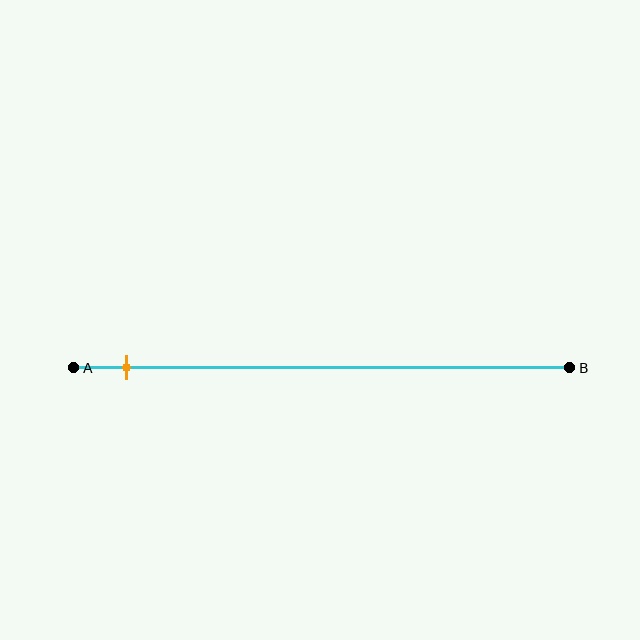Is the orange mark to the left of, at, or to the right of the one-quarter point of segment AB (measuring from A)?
The orange mark is to the left of the one-quarter point of segment AB.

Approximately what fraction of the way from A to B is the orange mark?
The orange mark is approximately 10% of the way from A to B.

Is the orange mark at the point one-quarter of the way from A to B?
No, the mark is at about 10% from A, not at the 25% one-quarter point.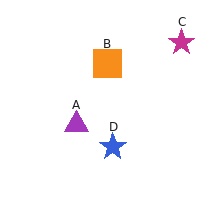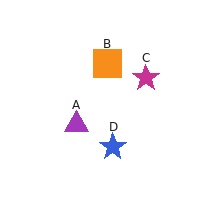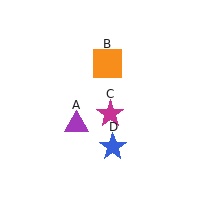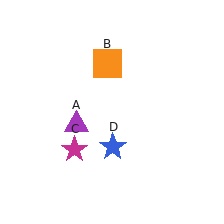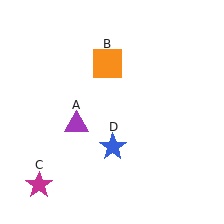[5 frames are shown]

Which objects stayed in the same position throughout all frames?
Purple triangle (object A) and orange square (object B) and blue star (object D) remained stationary.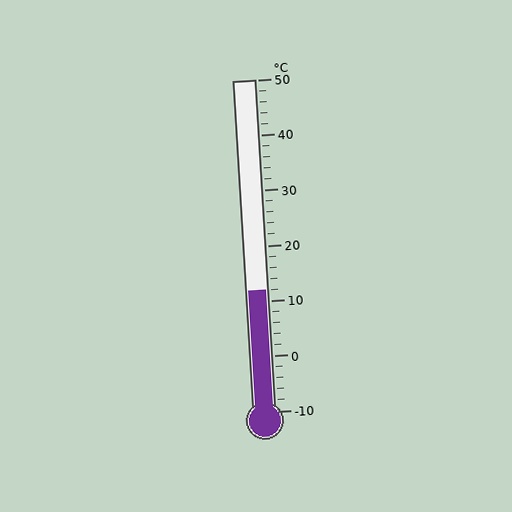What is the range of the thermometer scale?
The thermometer scale ranges from -10°C to 50°C.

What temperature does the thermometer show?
The thermometer shows approximately 12°C.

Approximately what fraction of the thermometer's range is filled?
The thermometer is filled to approximately 35% of its range.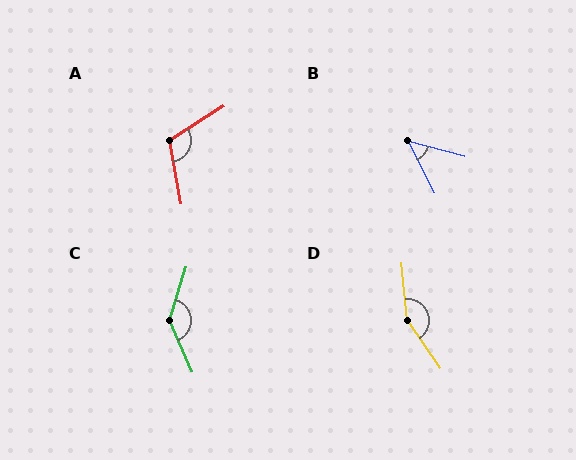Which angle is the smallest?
B, at approximately 48 degrees.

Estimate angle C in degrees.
Approximately 140 degrees.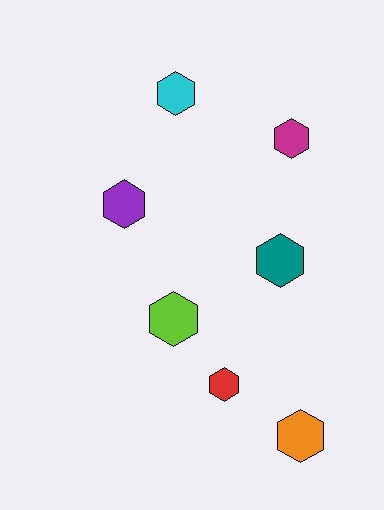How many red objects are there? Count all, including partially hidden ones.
There is 1 red object.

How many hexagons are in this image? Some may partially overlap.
There are 7 hexagons.